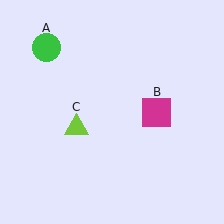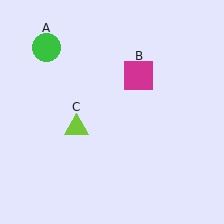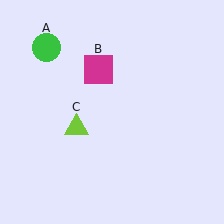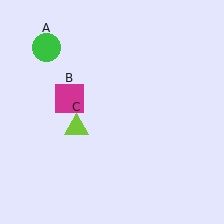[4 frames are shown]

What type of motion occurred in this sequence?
The magenta square (object B) rotated counterclockwise around the center of the scene.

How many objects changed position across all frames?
1 object changed position: magenta square (object B).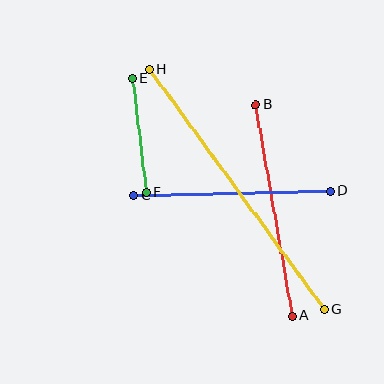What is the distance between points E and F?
The distance is approximately 114 pixels.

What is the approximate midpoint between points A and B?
The midpoint is at approximately (274, 210) pixels.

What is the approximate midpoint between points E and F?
The midpoint is at approximately (139, 135) pixels.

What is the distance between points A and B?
The distance is approximately 214 pixels.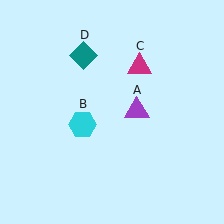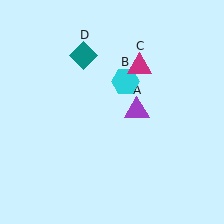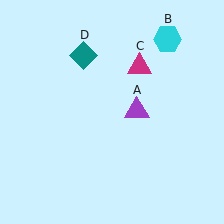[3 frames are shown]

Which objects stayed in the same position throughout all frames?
Purple triangle (object A) and magenta triangle (object C) and teal diamond (object D) remained stationary.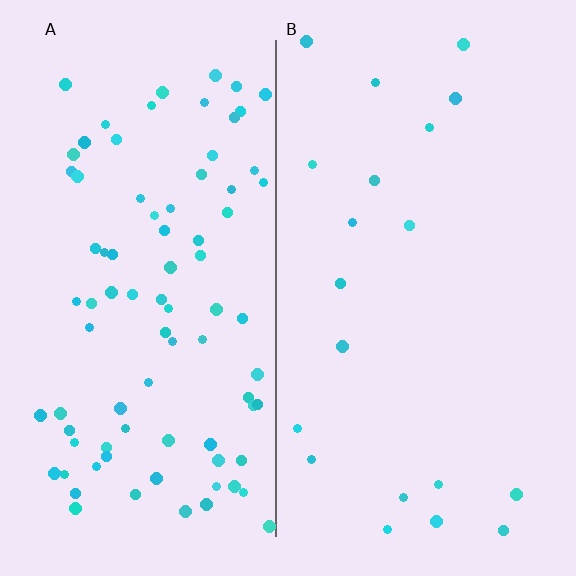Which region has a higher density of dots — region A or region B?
A (the left).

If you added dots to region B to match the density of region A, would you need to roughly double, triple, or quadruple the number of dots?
Approximately quadruple.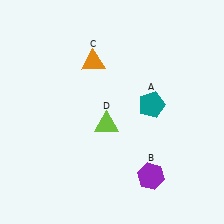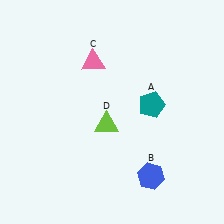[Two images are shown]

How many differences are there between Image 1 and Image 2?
There are 2 differences between the two images.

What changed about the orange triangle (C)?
In Image 1, C is orange. In Image 2, it changed to pink.